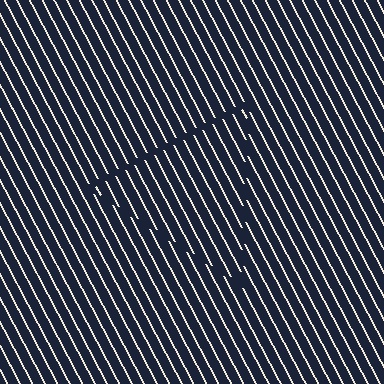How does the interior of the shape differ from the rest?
The interior of the shape contains the same grating, shifted by half a period — the contour is defined by the phase discontinuity where line-ends from the inner and outer gratings abut.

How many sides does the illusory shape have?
3 sides — the line-ends trace a triangle.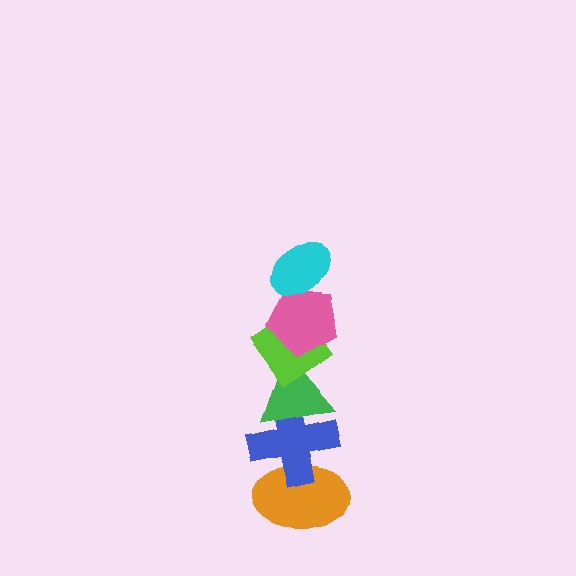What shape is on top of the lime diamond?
The pink pentagon is on top of the lime diamond.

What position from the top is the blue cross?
The blue cross is 5th from the top.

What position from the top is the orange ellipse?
The orange ellipse is 6th from the top.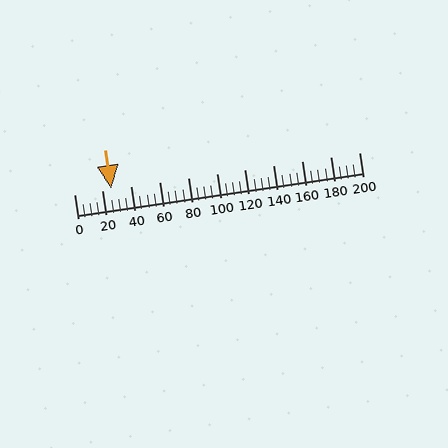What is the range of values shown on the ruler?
The ruler shows values from 0 to 200.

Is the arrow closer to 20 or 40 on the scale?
The arrow is closer to 20.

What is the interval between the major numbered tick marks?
The major tick marks are spaced 20 units apart.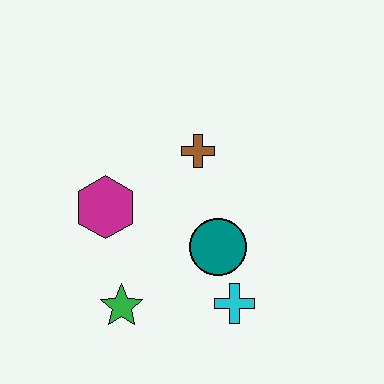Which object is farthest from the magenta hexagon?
The cyan cross is farthest from the magenta hexagon.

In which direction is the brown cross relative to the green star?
The brown cross is above the green star.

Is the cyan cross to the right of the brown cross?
Yes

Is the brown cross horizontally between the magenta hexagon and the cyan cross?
Yes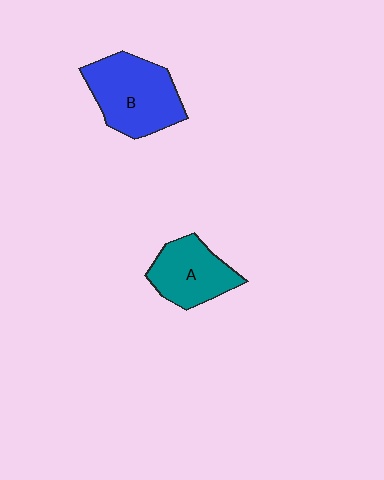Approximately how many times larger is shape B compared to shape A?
Approximately 1.4 times.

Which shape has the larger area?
Shape B (blue).